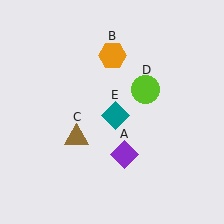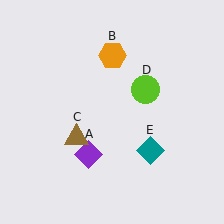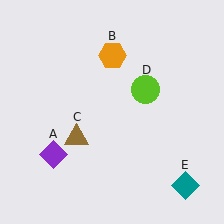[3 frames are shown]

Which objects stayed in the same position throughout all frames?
Orange hexagon (object B) and brown triangle (object C) and lime circle (object D) remained stationary.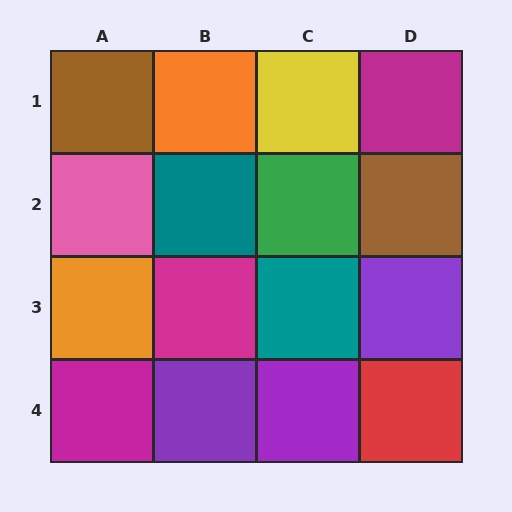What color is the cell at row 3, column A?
Orange.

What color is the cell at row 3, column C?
Teal.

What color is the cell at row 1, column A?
Brown.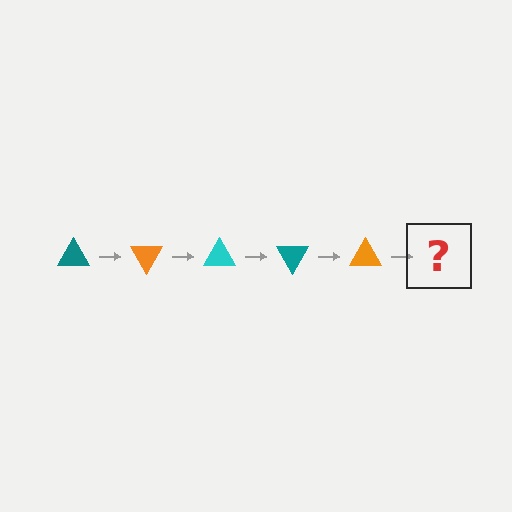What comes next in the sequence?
The next element should be a cyan triangle, rotated 300 degrees from the start.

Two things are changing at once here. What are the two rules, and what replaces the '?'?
The two rules are that it rotates 60 degrees each step and the color cycles through teal, orange, and cyan. The '?' should be a cyan triangle, rotated 300 degrees from the start.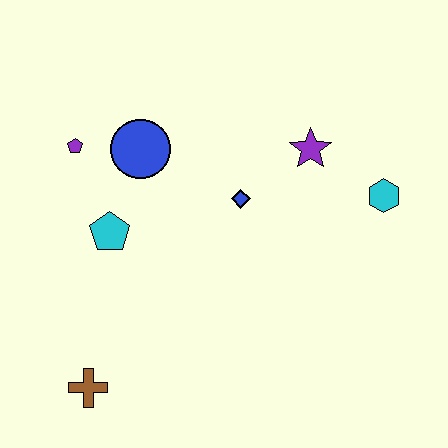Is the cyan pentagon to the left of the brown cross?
No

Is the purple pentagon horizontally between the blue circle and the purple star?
No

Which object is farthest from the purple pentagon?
The cyan hexagon is farthest from the purple pentagon.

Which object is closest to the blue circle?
The purple pentagon is closest to the blue circle.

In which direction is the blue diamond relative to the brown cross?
The blue diamond is above the brown cross.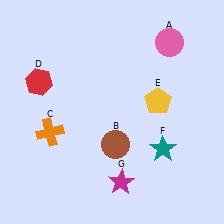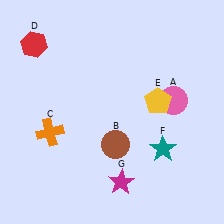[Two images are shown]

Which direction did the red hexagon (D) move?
The red hexagon (D) moved up.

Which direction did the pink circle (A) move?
The pink circle (A) moved down.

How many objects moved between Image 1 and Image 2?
2 objects moved between the two images.